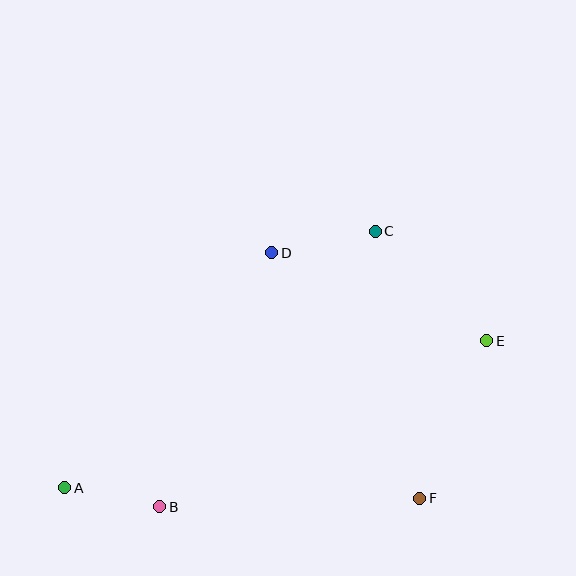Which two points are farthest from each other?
Points A and E are farthest from each other.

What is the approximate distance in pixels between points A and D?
The distance between A and D is approximately 313 pixels.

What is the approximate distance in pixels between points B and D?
The distance between B and D is approximately 278 pixels.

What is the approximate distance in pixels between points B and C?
The distance between B and C is approximately 350 pixels.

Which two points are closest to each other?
Points A and B are closest to each other.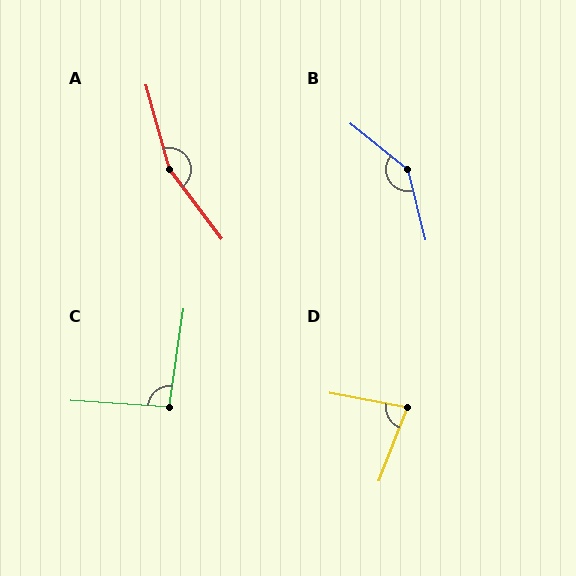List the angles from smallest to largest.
D (79°), C (95°), B (143°), A (159°).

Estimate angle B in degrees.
Approximately 143 degrees.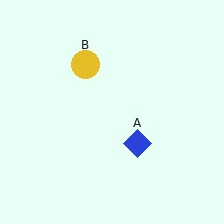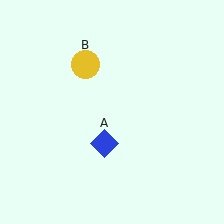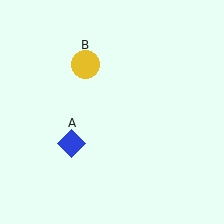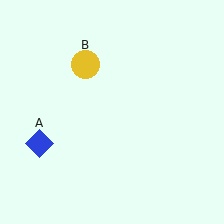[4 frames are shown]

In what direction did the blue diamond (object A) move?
The blue diamond (object A) moved left.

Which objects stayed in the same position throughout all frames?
Yellow circle (object B) remained stationary.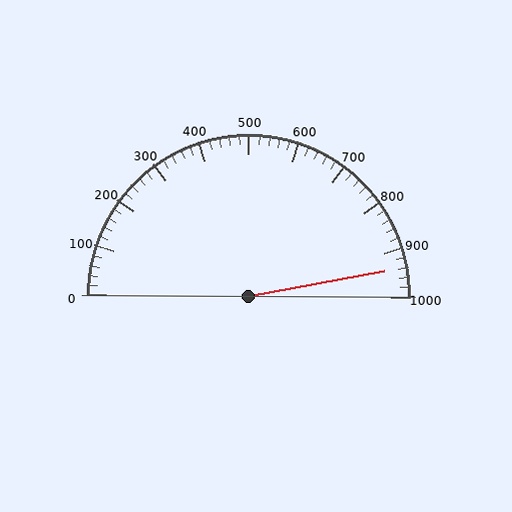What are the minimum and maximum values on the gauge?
The gauge ranges from 0 to 1000.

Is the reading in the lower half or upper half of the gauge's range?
The reading is in the upper half of the range (0 to 1000).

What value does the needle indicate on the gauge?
The needle indicates approximately 940.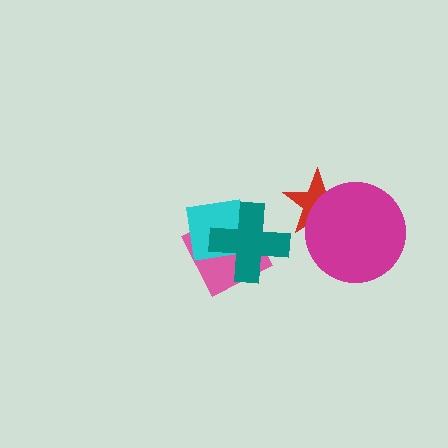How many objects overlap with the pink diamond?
2 objects overlap with the pink diamond.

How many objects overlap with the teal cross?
2 objects overlap with the teal cross.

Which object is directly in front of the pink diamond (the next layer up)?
The cyan square is directly in front of the pink diamond.